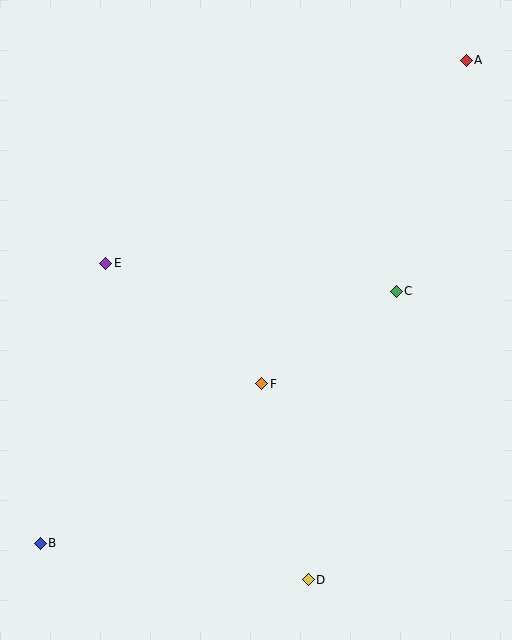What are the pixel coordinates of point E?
Point E is at (106, 263).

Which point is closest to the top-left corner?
Point E is closest to the top-left corner.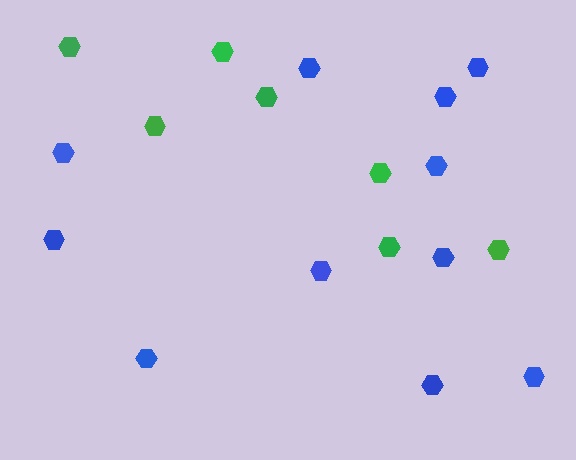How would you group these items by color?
There are 2 groups: one group of green hexagons (7) and one group of blue hexagons (11).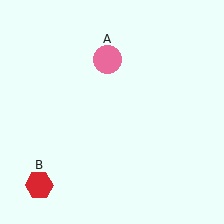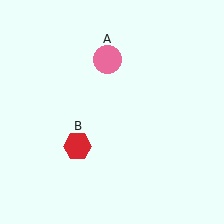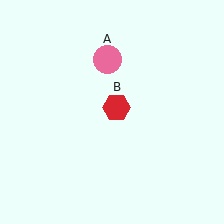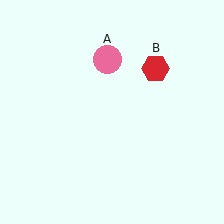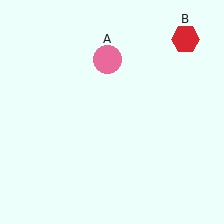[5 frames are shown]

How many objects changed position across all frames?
1 object changed position: red hexagon (object B).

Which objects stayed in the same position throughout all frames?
Pink circle (object A) remained stationary.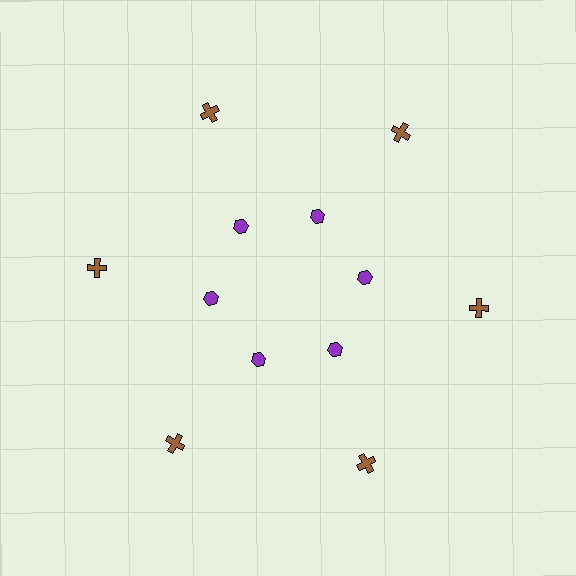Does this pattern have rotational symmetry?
Yes, this pattern has 6-fold rotational symmetry. It looks the same after rotating 60 degrees around the center.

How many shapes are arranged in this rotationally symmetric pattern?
There are 12 shapes, arranged in 6 groups of 2.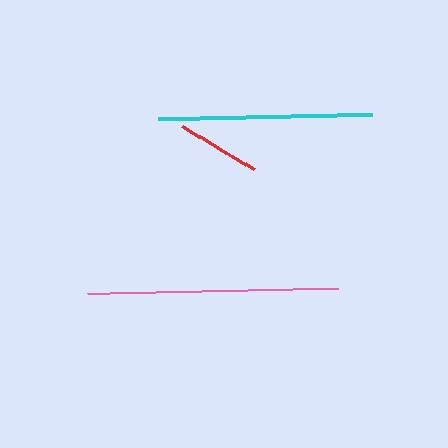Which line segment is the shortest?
The red line is the shortest at approximately 84 pixels.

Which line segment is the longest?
The pink line is the longest at approximately 251 pixels.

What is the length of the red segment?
The red segment is approximately 84 pixels long.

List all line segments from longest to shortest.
From longest to shortest: pink, cyan, red.